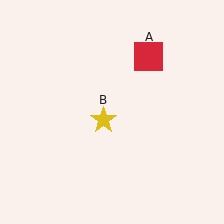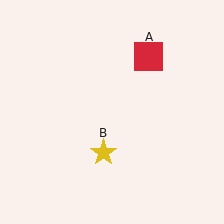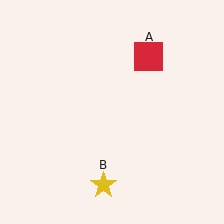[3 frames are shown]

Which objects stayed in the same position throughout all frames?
Red square (object A) remained stationary.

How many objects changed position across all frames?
1 object changed position: yellow star (object B).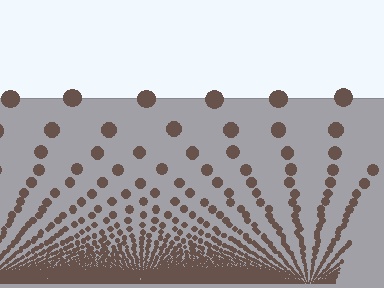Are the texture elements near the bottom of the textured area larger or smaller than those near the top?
Smaller. The gradient is inverted — elements near the bottom are smaller and denser.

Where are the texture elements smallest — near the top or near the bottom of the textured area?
Near the bottom.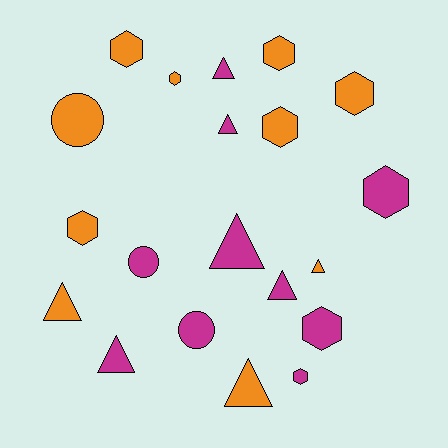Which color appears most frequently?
Orange, with 10 objects.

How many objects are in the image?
There are 20 objects.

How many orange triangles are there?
There are 3 orange triangles.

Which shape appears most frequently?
Hexagon, with 9 objects.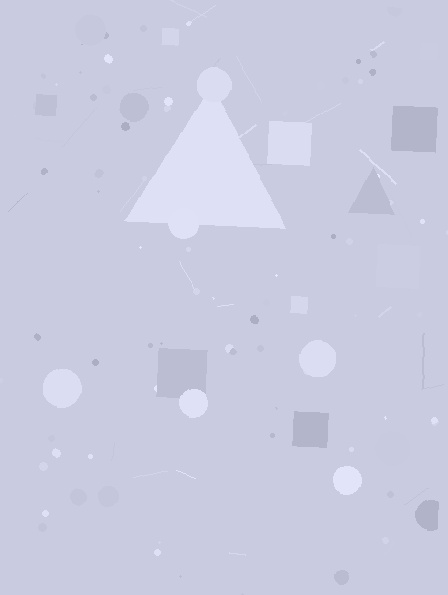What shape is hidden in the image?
A triangle is hidden in the image.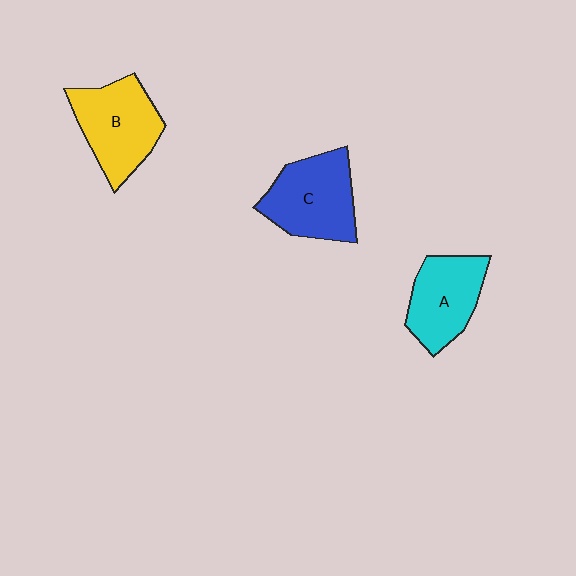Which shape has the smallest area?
Shape A (cyan).